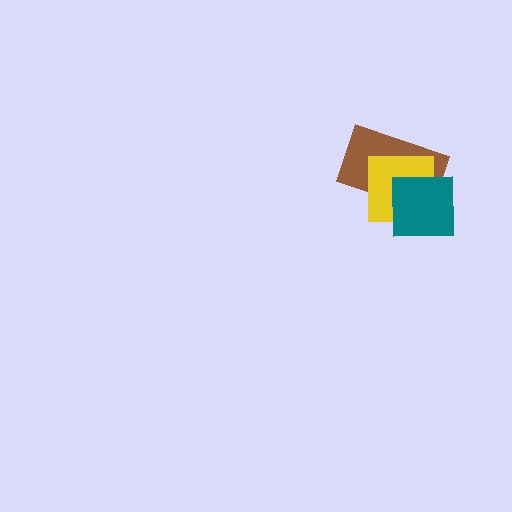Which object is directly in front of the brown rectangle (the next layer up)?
The yellow square is directly in front of the brown rectangle.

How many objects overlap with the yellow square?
2 objects overlap with the yellow square.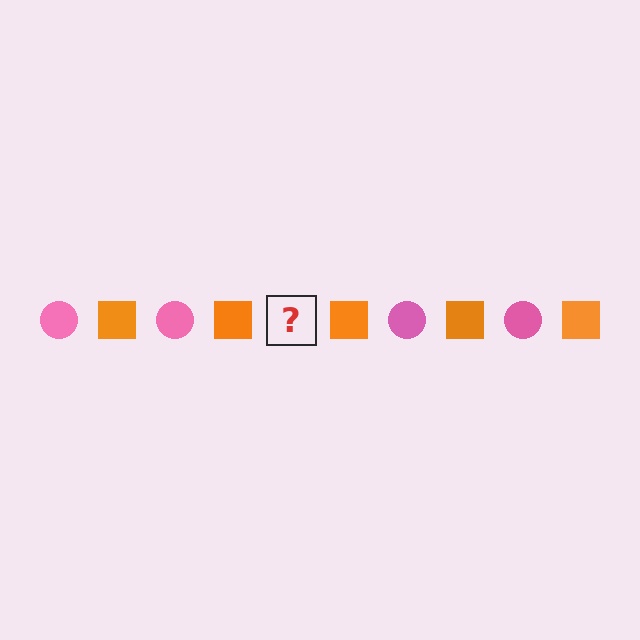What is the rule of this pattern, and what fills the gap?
The rule is that the pattern alternates between pink circle and orange square. The gap should be filled with a pink circle.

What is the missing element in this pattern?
The missing element is a pink circle.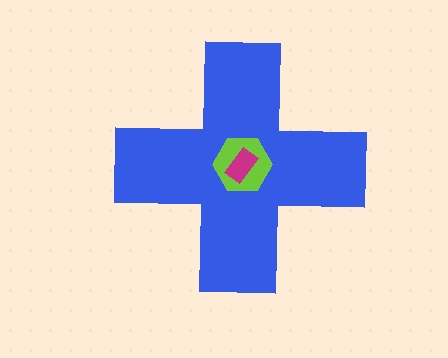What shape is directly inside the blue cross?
The lime hexagon.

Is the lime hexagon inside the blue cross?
Yes.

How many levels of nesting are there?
3.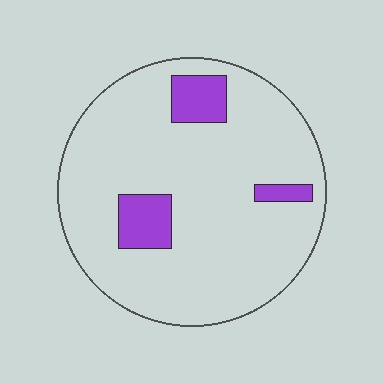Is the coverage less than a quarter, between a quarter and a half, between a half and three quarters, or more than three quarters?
Less than a quarter.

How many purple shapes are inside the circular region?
3.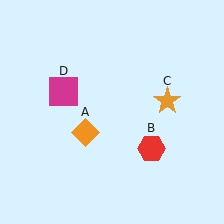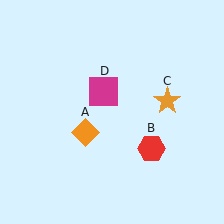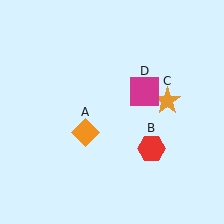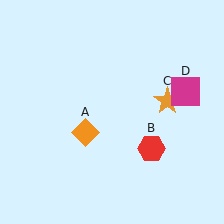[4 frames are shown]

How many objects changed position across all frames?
1 object changed position: magenta square (object D).